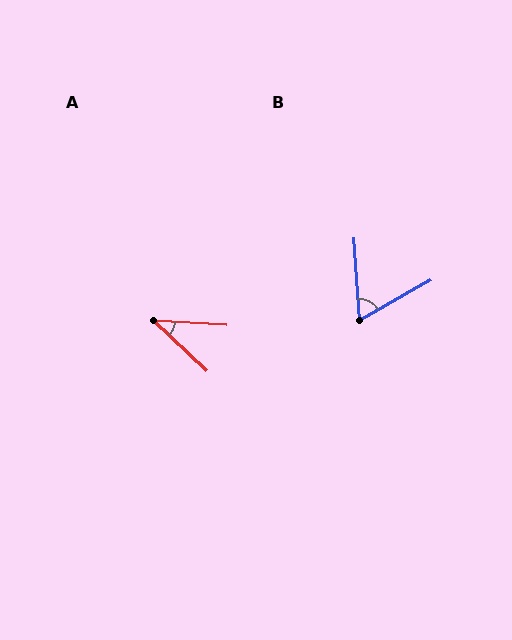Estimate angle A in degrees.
Approximately 40 degrees.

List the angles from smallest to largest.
A (40°), B (64°).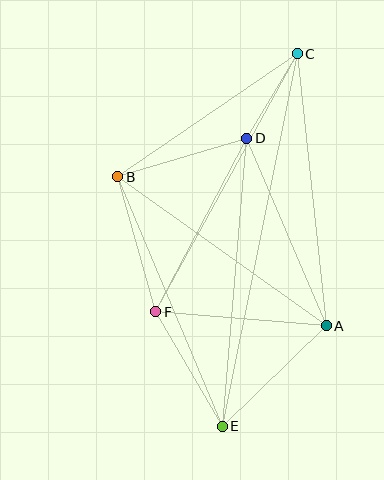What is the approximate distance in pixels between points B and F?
The distance between B and F is approximately 140 pixels.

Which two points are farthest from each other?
Points C and E are farthest from each other.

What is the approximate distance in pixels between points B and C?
The distance between B and C is approximately 218 pixels.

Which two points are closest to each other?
Points C and D are closest to each other.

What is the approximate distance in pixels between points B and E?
The distance between B and E is approximately 270 pixels.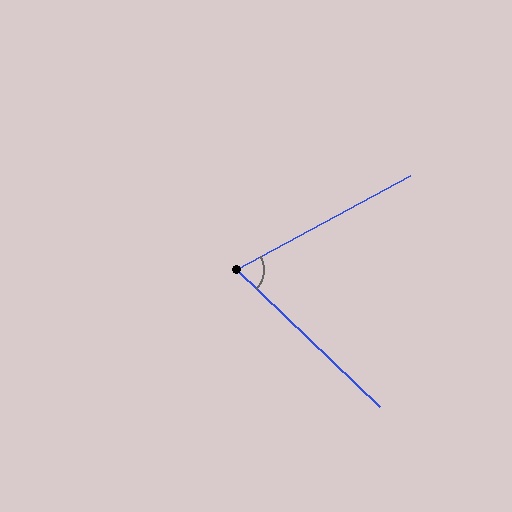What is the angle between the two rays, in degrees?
Approximately 72 degrees.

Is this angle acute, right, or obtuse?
It is acute.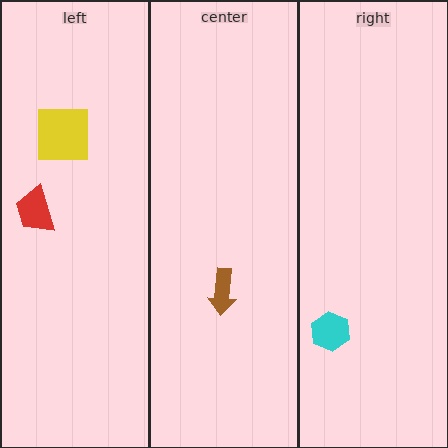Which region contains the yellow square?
The left region.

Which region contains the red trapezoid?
The left region.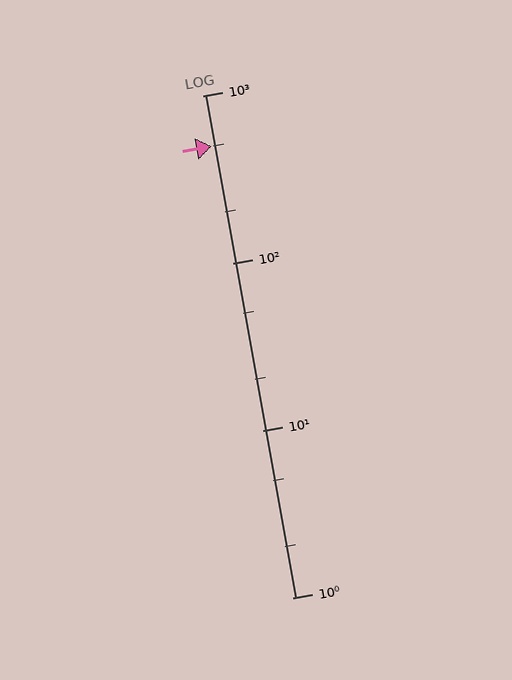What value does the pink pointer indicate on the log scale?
The pointer indicates approximately 500.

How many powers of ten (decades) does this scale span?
The scale spans 3 decades, from 1 to 1000.